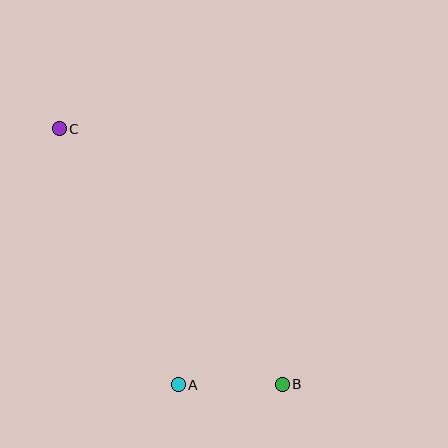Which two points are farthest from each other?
Points B and C are farthest from each other.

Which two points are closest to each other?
Points A and B are closest to each other.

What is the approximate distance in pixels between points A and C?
The distance between A and C is approximately 282 pixels.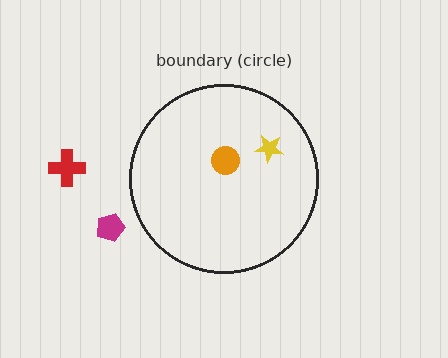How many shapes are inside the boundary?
2 inside, 2 outside.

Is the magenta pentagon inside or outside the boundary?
Outside.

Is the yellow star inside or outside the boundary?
Inside.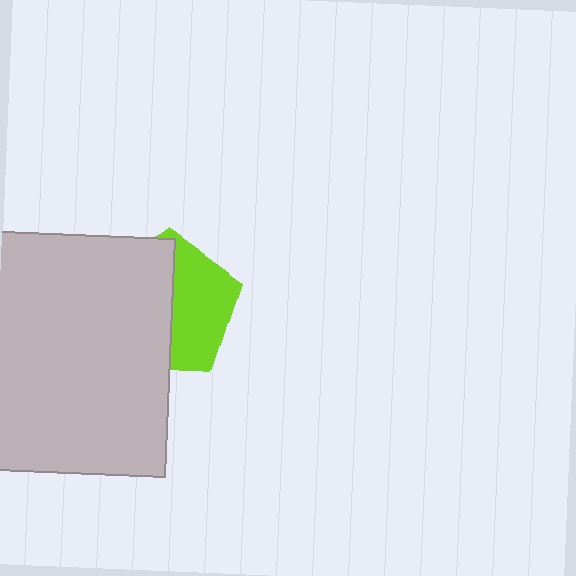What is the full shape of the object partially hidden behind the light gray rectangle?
The partially hidden object is a lime pentagon.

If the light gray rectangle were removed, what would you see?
You would see the complete lime pentagon.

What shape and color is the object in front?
The object in front is a light gray rectangle.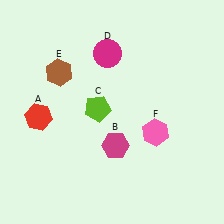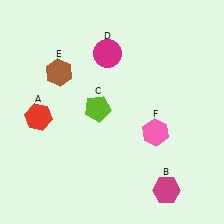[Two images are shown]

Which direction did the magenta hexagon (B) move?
The magenta hexagon (B) moved right.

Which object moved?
The magenta hexagon (B) moved right.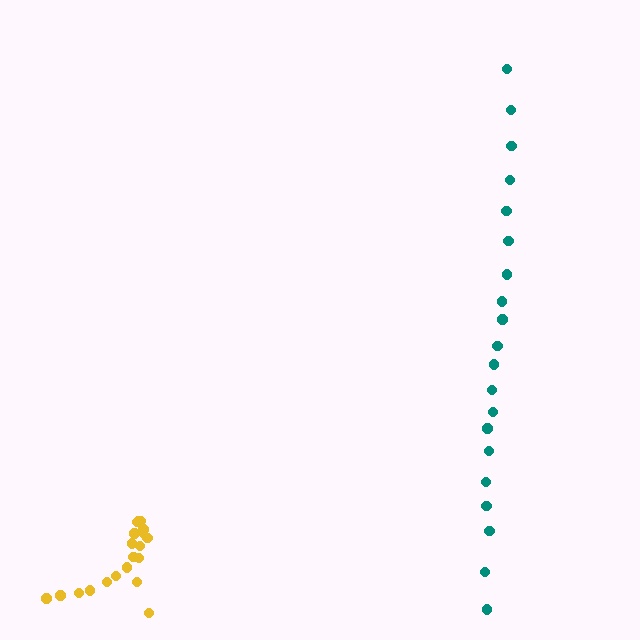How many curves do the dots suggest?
There are 2 distinct paths.